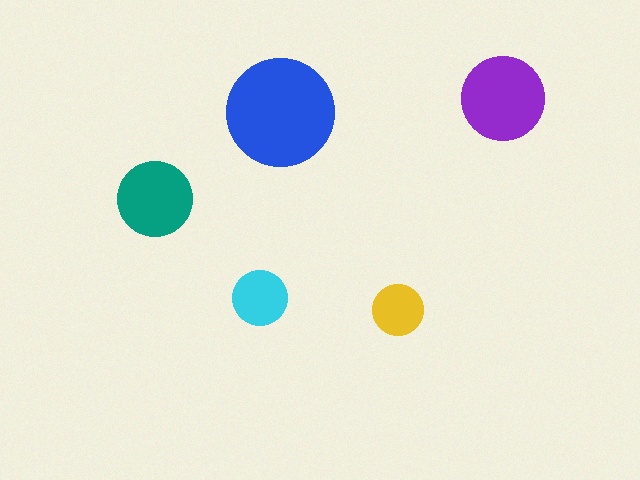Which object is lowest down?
The yellow circle is bottommost.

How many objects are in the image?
There are 5 objects in the image.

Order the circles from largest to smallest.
the blue one, the purple one, the teal one, the cyan one, the yellow one.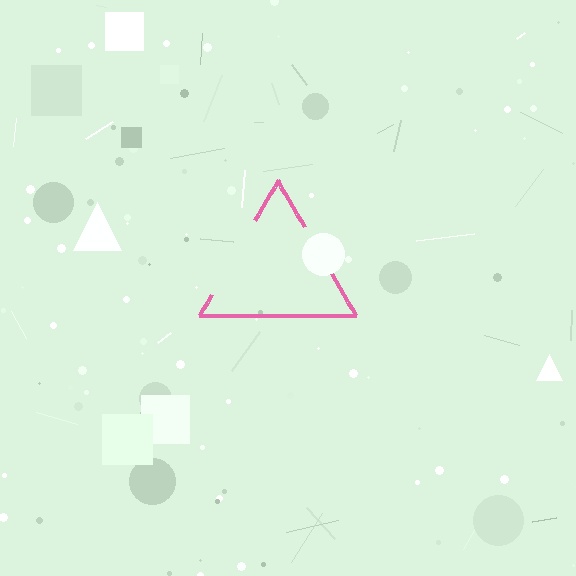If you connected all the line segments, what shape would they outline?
They would outline a triangle.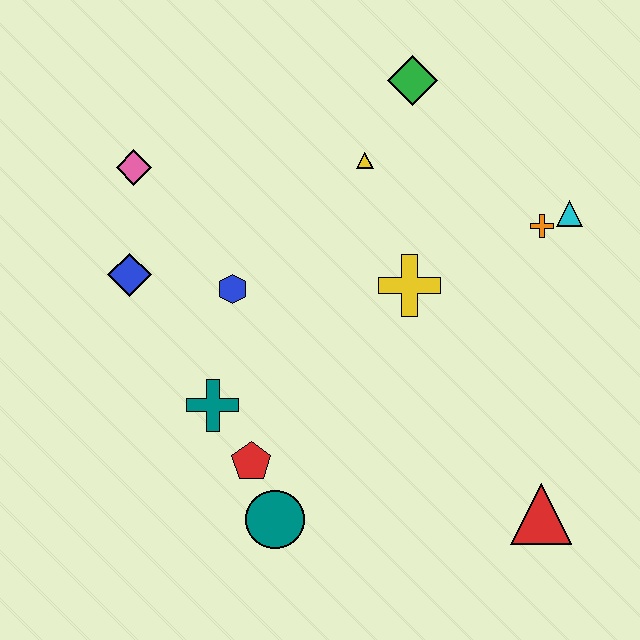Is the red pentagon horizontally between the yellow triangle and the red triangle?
No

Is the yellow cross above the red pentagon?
Yes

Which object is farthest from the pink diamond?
The red triangle is farthest from the pink diamond.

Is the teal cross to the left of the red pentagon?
Yes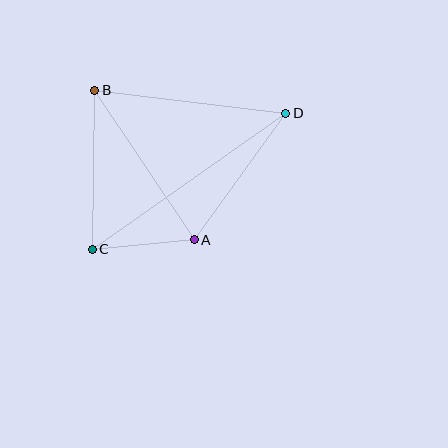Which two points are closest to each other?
Points A and C are closest to each other.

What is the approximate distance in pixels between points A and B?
The distance between A and B is approximately 179 pixels.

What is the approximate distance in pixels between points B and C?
The distance between B and C is approximately 159 pixels.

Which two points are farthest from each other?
Points C and D are farthest from each other.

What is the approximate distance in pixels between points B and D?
The distance between B and D is approximately 193 pixels.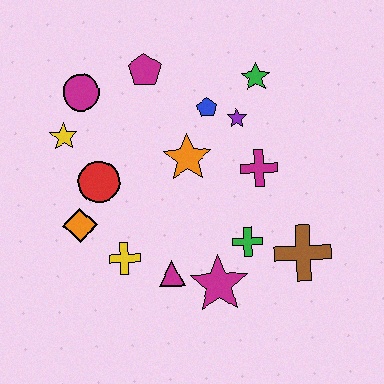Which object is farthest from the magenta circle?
The brown cross is farthest from the magenta circle.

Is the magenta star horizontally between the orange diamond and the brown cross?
Yes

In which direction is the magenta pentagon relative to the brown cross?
The magenta pentagon is above the brown cross.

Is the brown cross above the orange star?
No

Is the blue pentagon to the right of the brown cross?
No